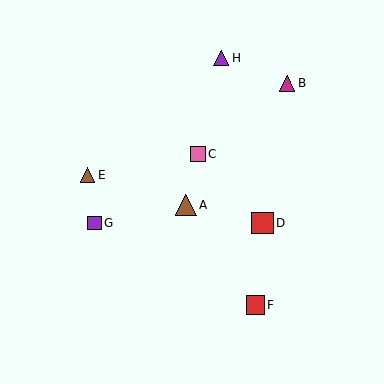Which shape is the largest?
The red square (labeled D) is the largest.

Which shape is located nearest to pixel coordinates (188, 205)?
The brown triangle (labeled A) at (186, 205) is nearest to that location.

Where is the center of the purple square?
The center of the purple square is at (94, 223).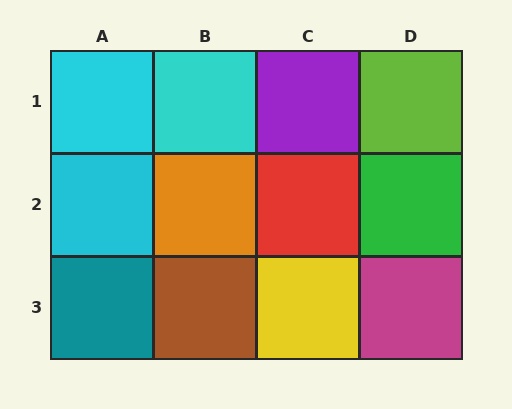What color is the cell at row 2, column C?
Red.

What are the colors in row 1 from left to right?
Cyan, cyan, purple, lime.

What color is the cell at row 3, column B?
Brown.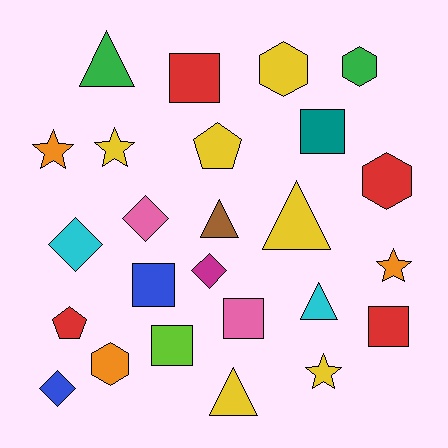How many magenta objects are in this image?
There is 1 magenta object.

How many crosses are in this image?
There are no crosses.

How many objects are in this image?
There are 25 objects.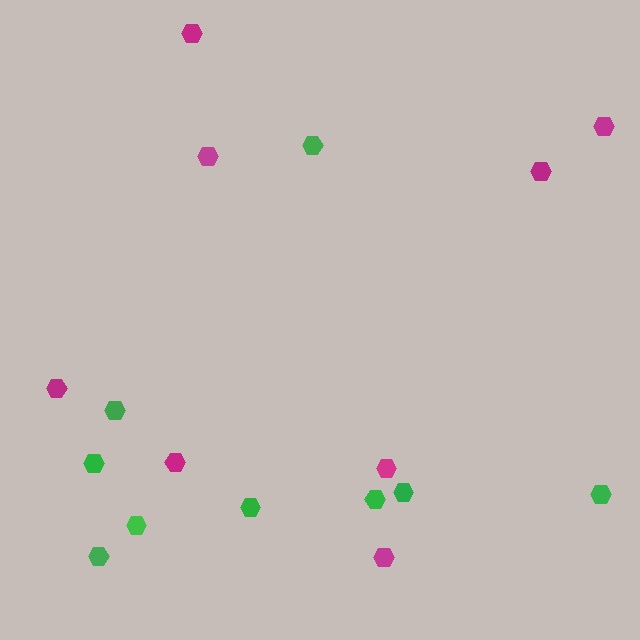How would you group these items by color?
There are 2 groups: one group of magenta hexagons (8) and one group of green hexagons (9).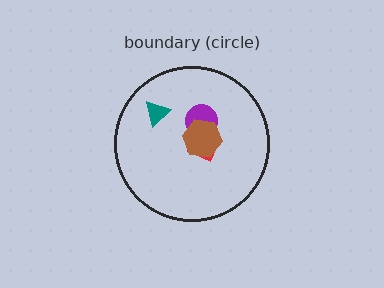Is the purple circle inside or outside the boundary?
Inside.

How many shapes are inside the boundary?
4 inside, 0 outside.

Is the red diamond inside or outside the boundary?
Inside.